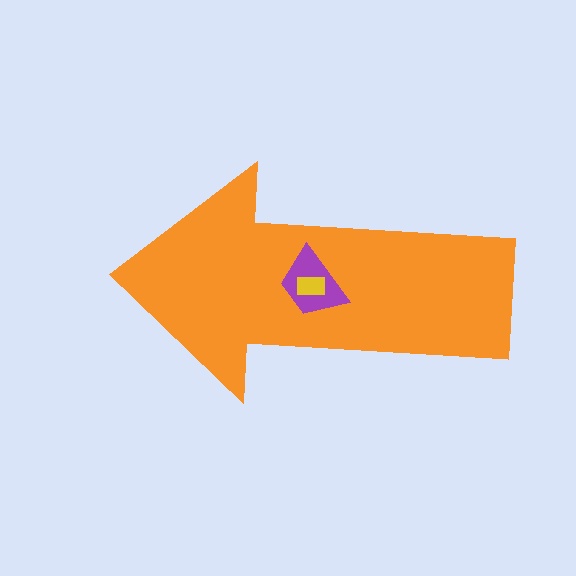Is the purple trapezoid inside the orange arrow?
Yes.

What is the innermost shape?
The yellow rectangle.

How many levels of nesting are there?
3.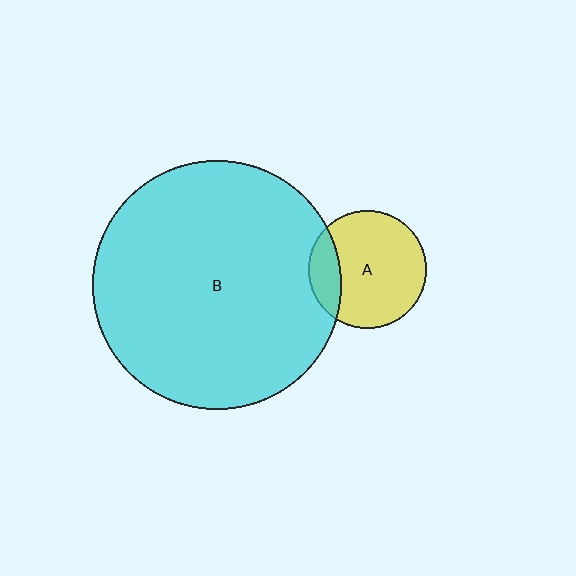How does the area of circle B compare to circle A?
Approximately 4.5 times.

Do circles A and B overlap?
Yes.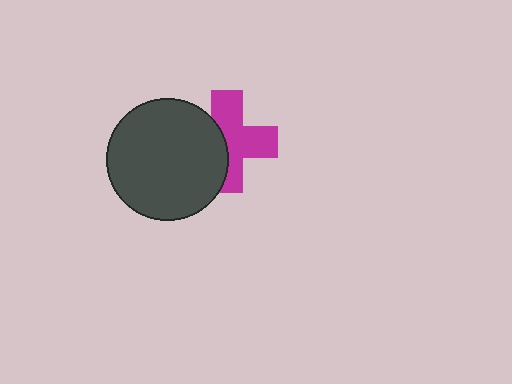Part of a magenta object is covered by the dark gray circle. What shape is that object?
It is a cross.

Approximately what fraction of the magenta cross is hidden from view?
Roughly 39% of the magenta cross is hidden behind the dark gray circle.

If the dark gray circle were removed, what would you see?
You would see the complete magenta cross.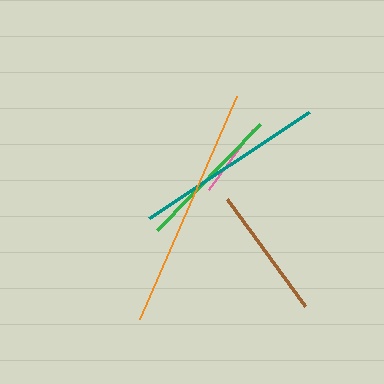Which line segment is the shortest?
The pink line is the shortest at approximately 74 pixels.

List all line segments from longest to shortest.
From longest to shortest: orange, teal, green, brown, pink.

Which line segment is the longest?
The orange line is the longest at approximately 243 pixels.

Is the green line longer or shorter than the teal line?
The teal line is longer than the green line.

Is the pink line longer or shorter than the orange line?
The orange line is longer than the pink line.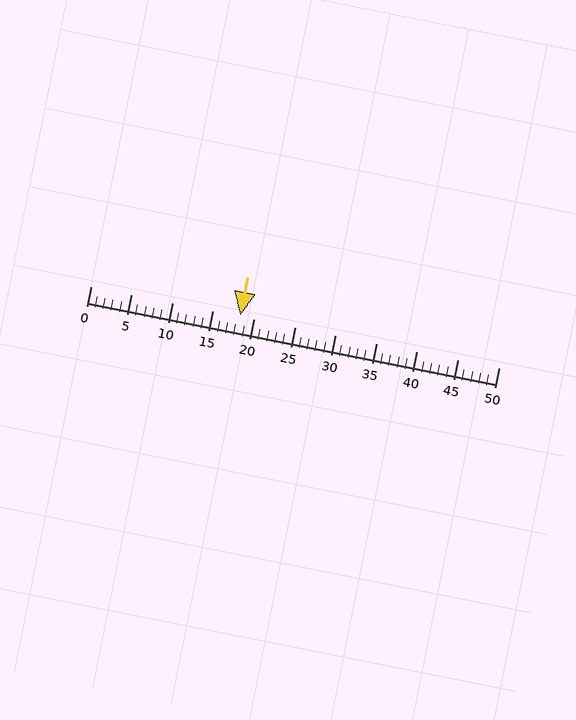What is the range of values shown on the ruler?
The ruler shows values from 0 to 50.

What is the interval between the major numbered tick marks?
The major tick marks are spaced 5 units apart.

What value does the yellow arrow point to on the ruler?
The yellow arrow points to approximately 18.